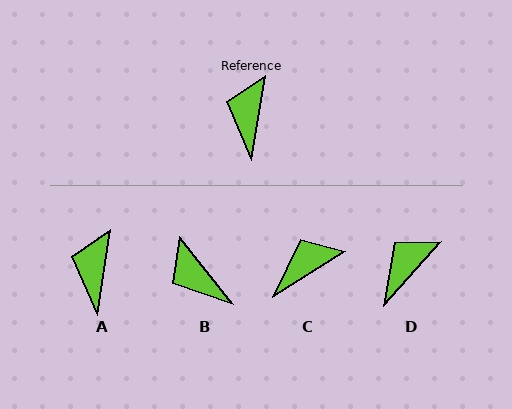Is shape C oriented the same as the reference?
No, it is off by about 49 degrees.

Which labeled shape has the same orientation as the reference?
A.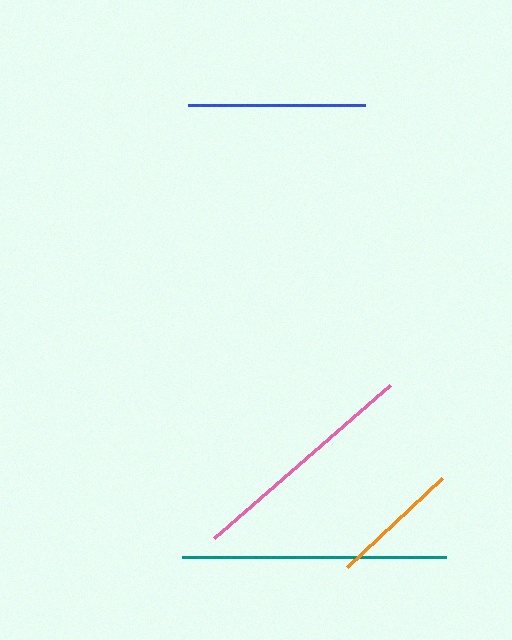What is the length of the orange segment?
The orange segment is approximately 131 pixels long.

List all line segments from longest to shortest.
From longest to shortest: teal, pink, blue, orange.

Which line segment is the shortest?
The orange line is the shortest at approximately 131 pixels.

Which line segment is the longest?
The teal line is the longest at approximately 263 pixels.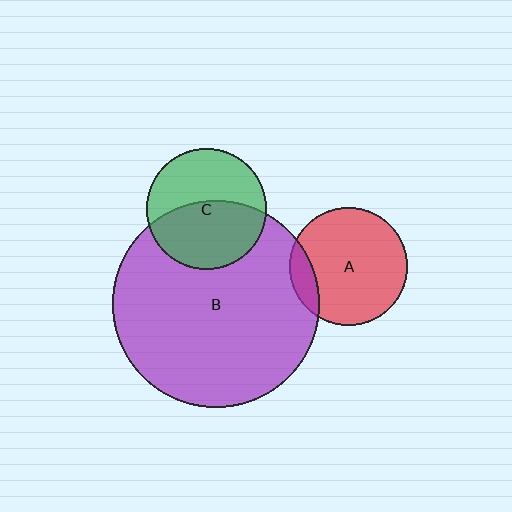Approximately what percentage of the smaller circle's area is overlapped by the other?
Approximately 15%.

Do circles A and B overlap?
Yes.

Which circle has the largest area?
Circle B (purple).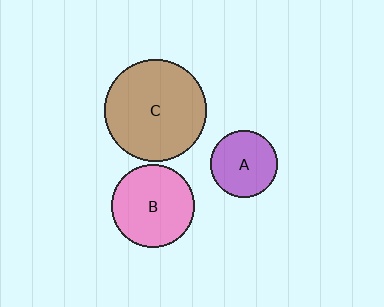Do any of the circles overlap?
No, none of the circles overlap.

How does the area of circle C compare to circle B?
Approximately 1.5 times.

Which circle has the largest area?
Circle C (brown).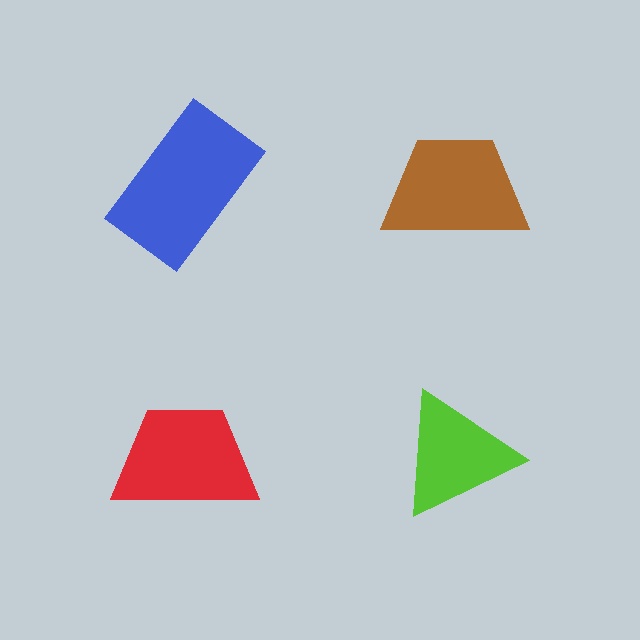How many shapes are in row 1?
2 shapes.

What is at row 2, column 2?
A lime triangle.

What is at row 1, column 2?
A brown trapezoid.